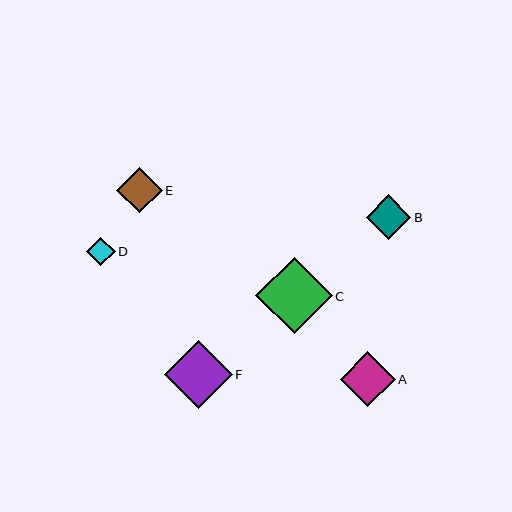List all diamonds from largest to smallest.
From largest to smallest: C, F, A, E, B, D.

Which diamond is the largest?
Diamond C is the largest with a size of approximately 76 pixels.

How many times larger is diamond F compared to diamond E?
Diamond F is approximately 1.5 times the size of diamond E.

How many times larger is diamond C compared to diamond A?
Diamond C is approximately 1.4 times the size of diamond A.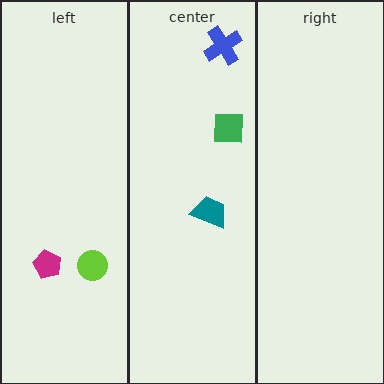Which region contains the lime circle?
The left region.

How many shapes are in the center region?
3.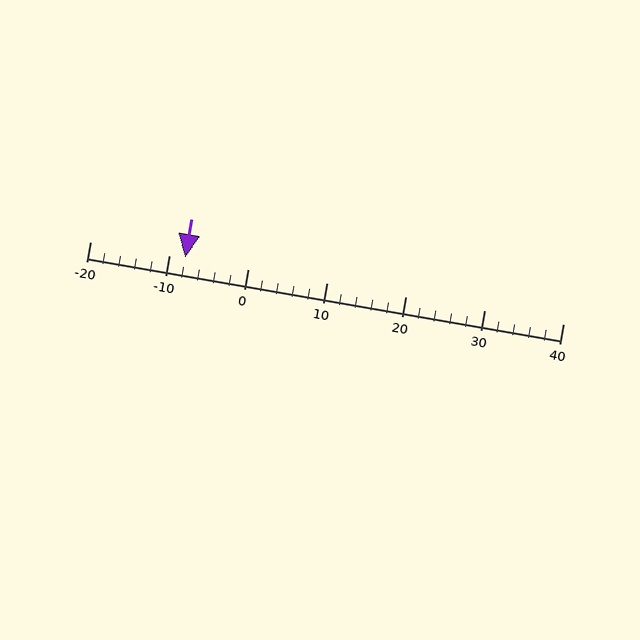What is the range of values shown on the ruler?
The ruler shows values from -20 to 40.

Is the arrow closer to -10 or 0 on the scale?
The arrow is closer to -10.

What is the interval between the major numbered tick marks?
The major tick marks are spaced 10 units apart.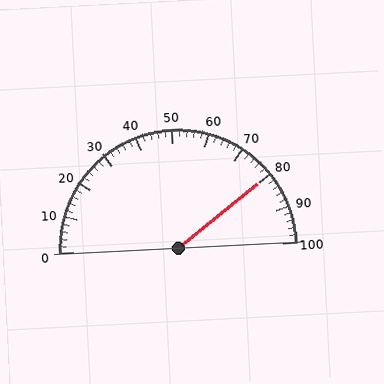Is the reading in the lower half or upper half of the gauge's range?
The reading is in the upper half of the range (0 to 100).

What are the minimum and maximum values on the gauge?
The gauge ranges from 0 to 100.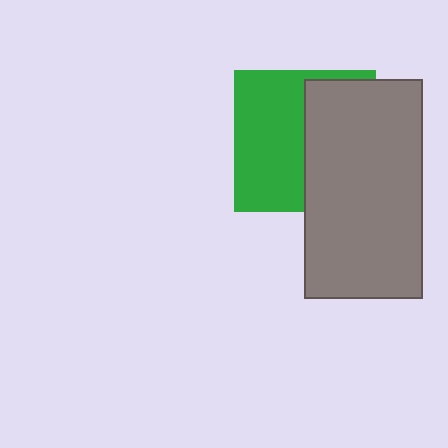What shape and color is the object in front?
The object in front is a gray rectangle.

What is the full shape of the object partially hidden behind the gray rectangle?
The partially hidden object is a green square.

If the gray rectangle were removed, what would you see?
You would see the complete green square.